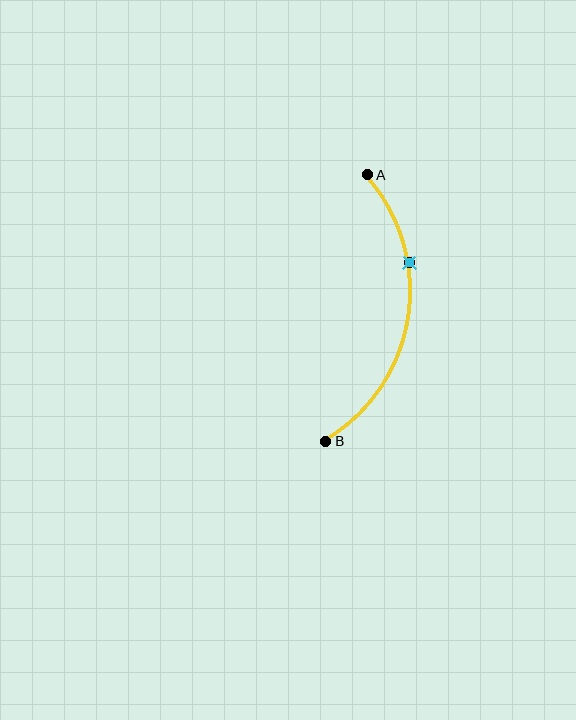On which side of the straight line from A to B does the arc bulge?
The arc bulges to the right of the straight line connecting A and B.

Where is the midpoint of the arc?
The arc midpoint is the point on the curve farthest from the straight line joining A and B. It sits to the right of that line.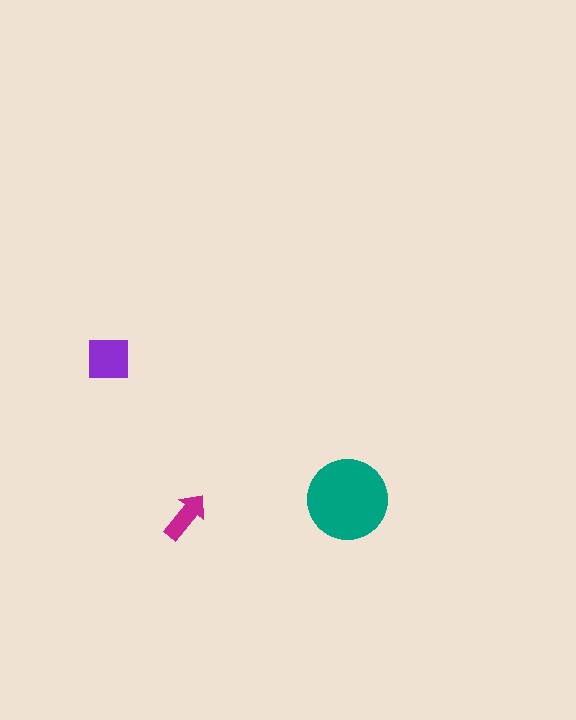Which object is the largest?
The teal circle.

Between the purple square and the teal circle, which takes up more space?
The teal circle.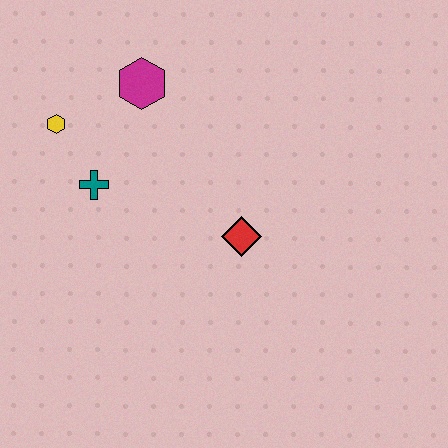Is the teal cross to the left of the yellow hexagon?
No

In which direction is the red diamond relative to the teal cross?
The red diamond is to the right of the teal cross.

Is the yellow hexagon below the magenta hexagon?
Yes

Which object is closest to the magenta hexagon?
The yellow hexagon is closest to the magenta hexagon.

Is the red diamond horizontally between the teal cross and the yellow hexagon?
No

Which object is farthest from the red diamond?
The yellow hexagon is farthest from the red diamond.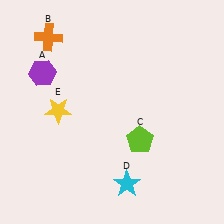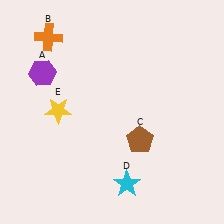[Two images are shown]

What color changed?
The pentagon (C) changed from lime in Image 1 to brown in Image 2.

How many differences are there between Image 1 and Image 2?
There is 1 difference between the two images.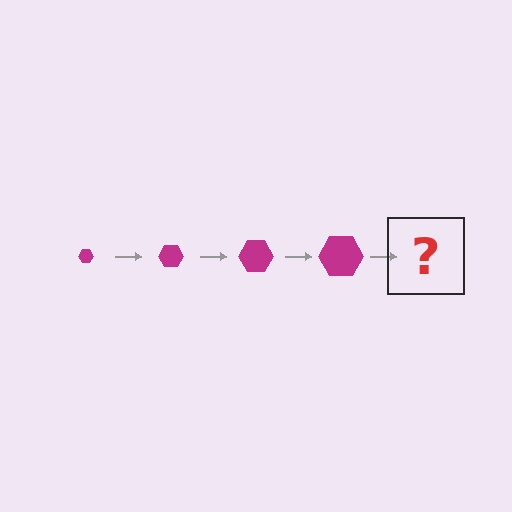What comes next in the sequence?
The next element should be a magenta hexagon, larger than the previous one.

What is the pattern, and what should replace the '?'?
The pattern is that the hexagon gets progressively larger each step. The '?' should be a magenta hexagon, larger than the previous one.